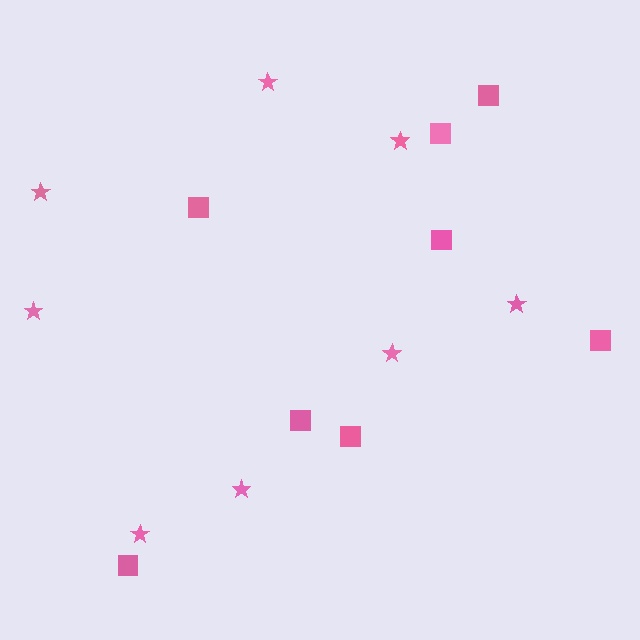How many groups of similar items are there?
There are 2 groups: one group of squares (8) and one group of stars (8).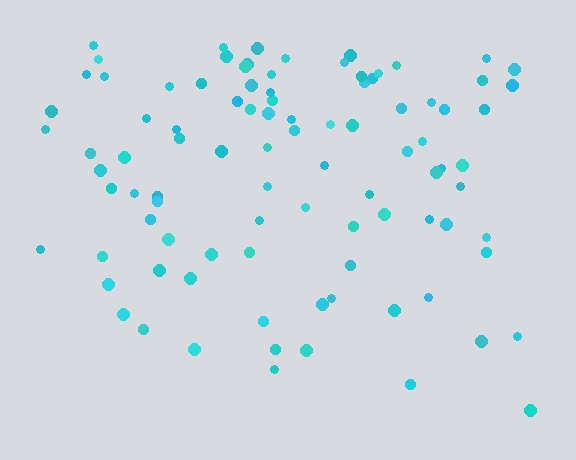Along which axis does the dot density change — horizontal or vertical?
Vertical.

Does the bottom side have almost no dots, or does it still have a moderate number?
Still a moderate number, just noticeably fewer than the top.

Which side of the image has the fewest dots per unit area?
The bottom.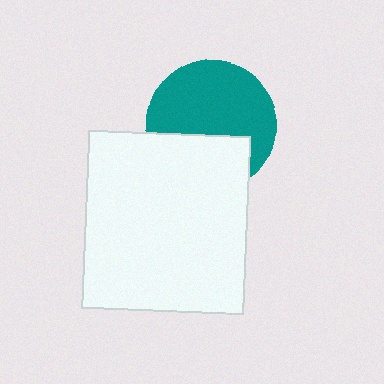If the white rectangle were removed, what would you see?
You would see the complete teal circle.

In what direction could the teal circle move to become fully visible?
The teal circle could move up. That would shift it out from behind the white rectangle entirely.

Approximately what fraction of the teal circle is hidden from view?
Roughly 36% of the teal circle is hidden behind the white rectangle.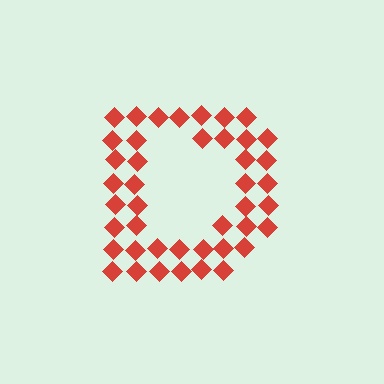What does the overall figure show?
The overall figure shows the letter D.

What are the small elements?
The small elements are diamonds.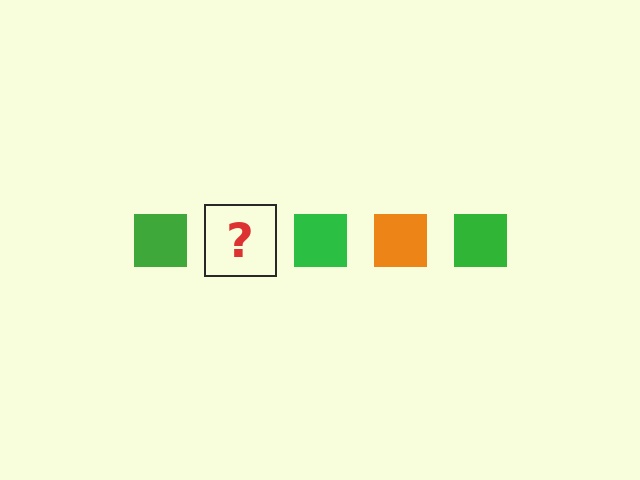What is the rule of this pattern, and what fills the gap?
The rule is that the pattern cycles through green, orange squares. The gap should be filled with an orange square.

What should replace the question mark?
The question mark should be replaced with an orange square.